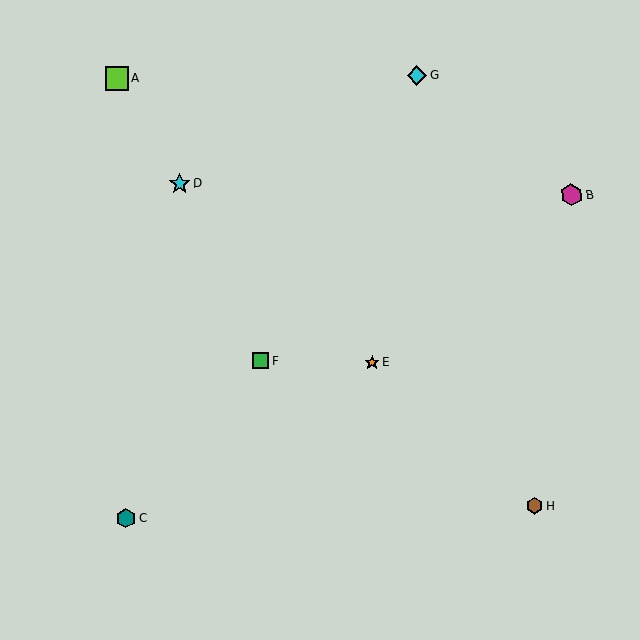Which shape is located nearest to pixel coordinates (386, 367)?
The orange star (labeled E) at (372, 362) is nearest to that location.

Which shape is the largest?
The lime square (labeled A) is the largest.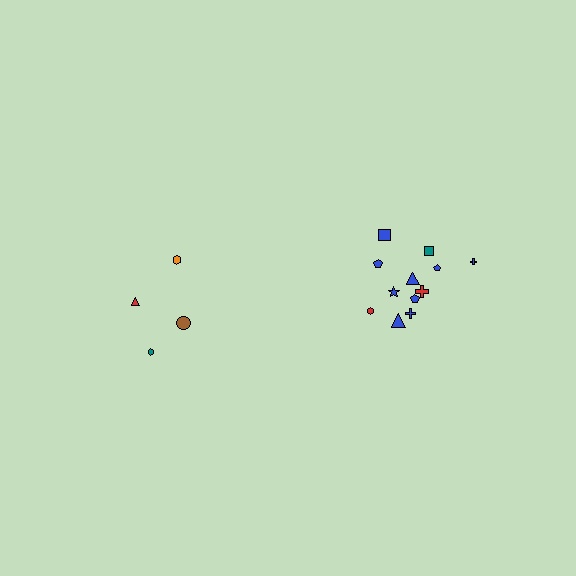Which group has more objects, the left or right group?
The right group.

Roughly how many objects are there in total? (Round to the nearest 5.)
Roughly 15 objects in total.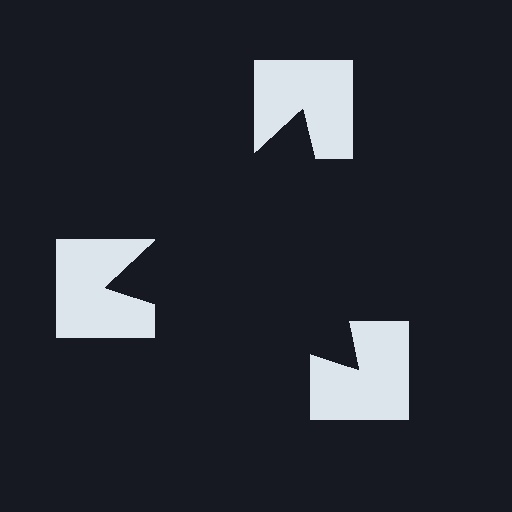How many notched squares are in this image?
There are 3 — one at each vertex of the illusory triangle.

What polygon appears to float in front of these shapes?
An illusory triangle — its edges are inferred from the aligned wedge cuts in the notched squares, not physically drawn.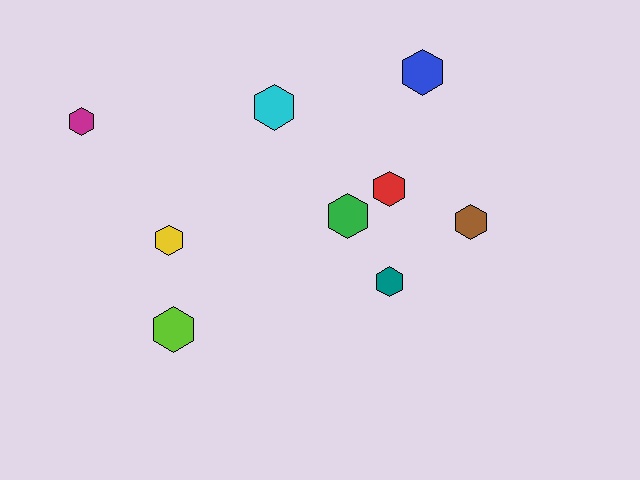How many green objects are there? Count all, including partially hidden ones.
There is 1 green object.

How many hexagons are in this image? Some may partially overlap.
There are 9 hexagons.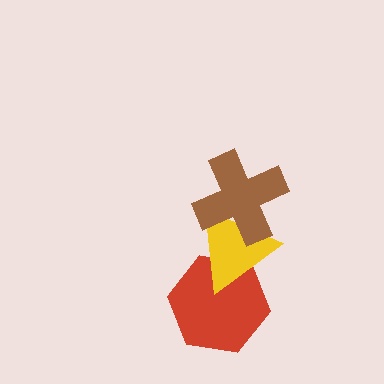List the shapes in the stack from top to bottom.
From top to bottom: the brown cross, the yellow triangle, the red hexagon.